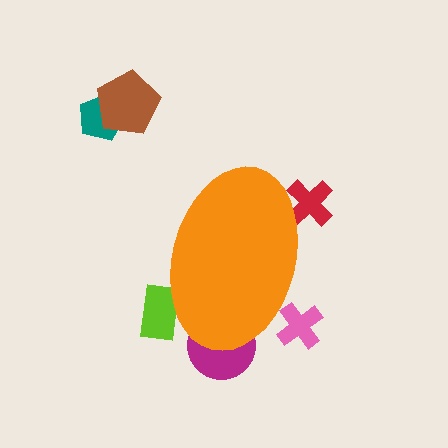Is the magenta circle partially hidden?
Yes, the magenta circle is partially hidden behind the orange ellipse.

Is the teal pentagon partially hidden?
No, the teal pentagon is fully visible.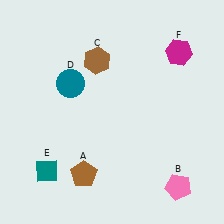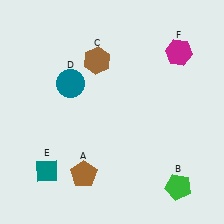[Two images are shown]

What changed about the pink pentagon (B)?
In Image 1, B is pink. In Image 2, it changed to green.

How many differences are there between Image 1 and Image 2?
There is 1 difference between the two images.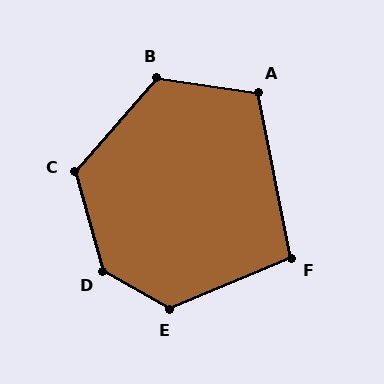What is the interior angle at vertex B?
Approximately 123 degrees (obtuse).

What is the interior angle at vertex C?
Approximately 123 degrees (obtuse).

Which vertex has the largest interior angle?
D, at approximately 135 degrees.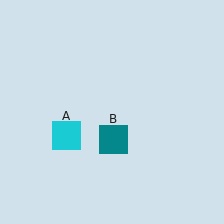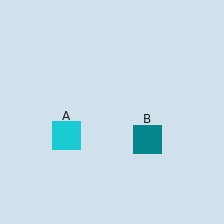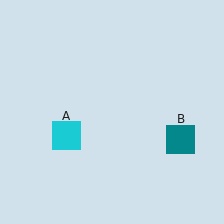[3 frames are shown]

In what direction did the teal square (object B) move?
The teal square (object B) moved right.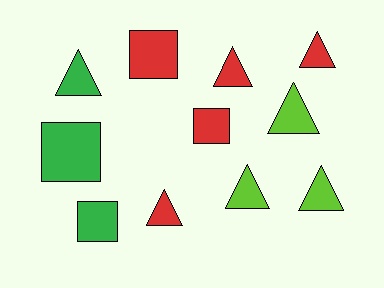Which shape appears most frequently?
Triangle, with 7 objects.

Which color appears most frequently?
Red, with 5 objects.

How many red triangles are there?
There are 3 red triangles.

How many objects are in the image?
There are 11 objects.